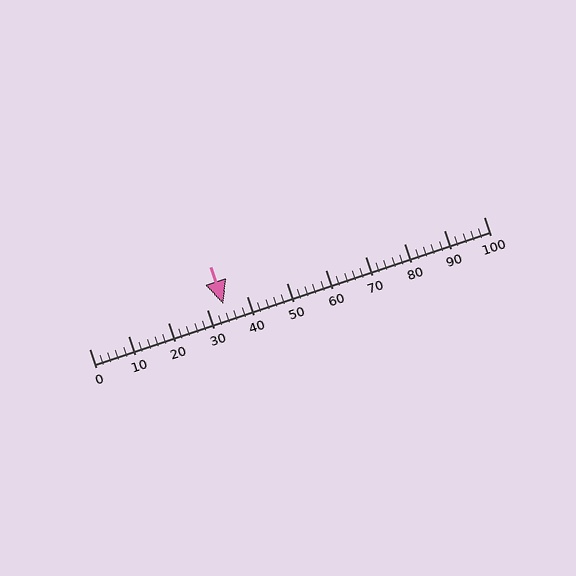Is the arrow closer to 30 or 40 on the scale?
The arrow is closer to 30.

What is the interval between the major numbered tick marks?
The major tick marks are spaced 10 units apart.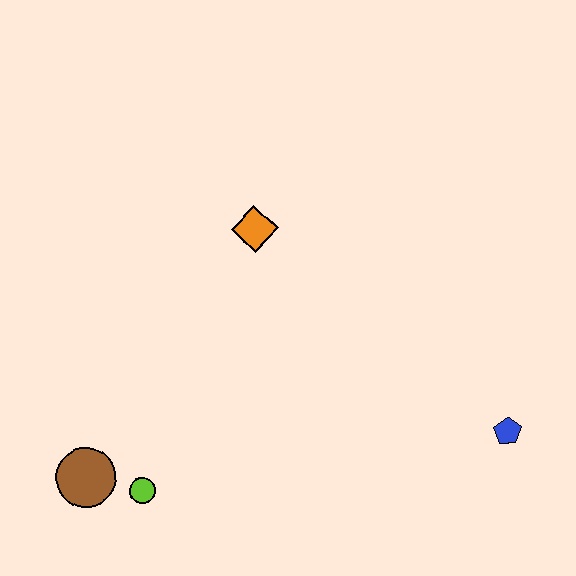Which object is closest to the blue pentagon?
The orange diamond is closest to the blue pentagon.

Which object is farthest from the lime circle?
The blue pentagon is farthest from the lime circle.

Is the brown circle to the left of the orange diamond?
Yes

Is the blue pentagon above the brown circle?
Yes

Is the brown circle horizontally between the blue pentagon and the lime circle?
No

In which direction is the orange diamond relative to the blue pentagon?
The orange diamond is to the left of the blue pentagon.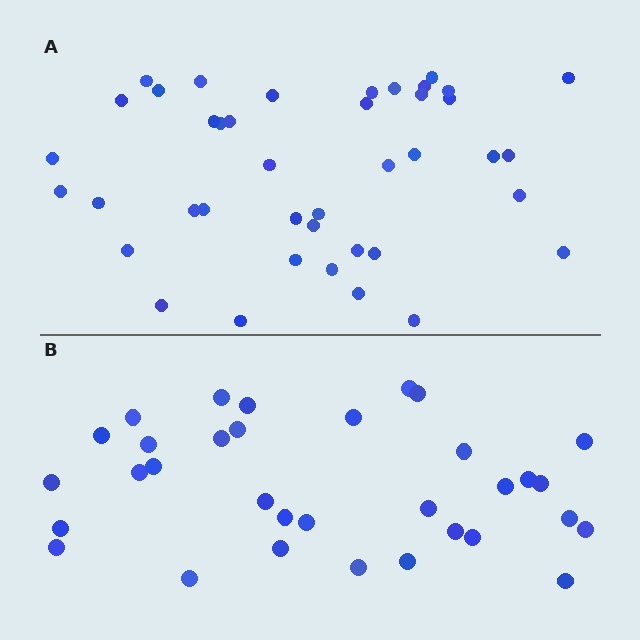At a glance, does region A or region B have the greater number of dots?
Region A (the top region) has more dots.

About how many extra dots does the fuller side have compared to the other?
Region A has roughly 8 or so more dots than region B.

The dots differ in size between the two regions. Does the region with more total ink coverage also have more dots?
No. Region B has more total ink coverage because its dots are larger, but region A actually contains more individual dots. Total area can be misleading — the number of items is what matters here.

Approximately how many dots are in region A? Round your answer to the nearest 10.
About 40 dots. (The exact count is 41, which rounds to 40.)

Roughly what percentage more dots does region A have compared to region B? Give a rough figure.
About 25% more.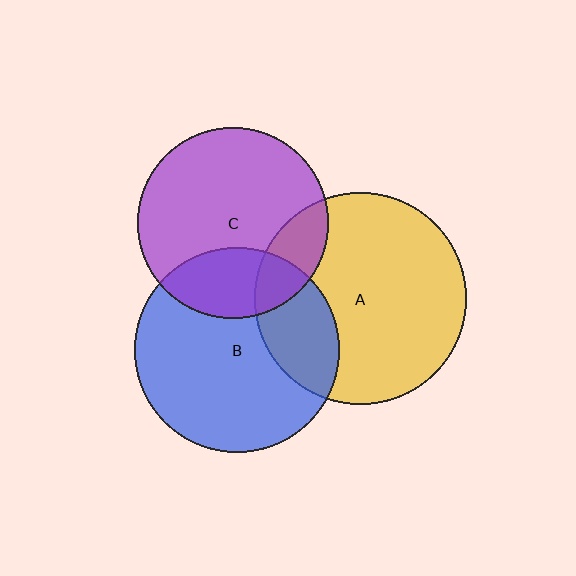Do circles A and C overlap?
Yes.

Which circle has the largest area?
Circle A (yellow).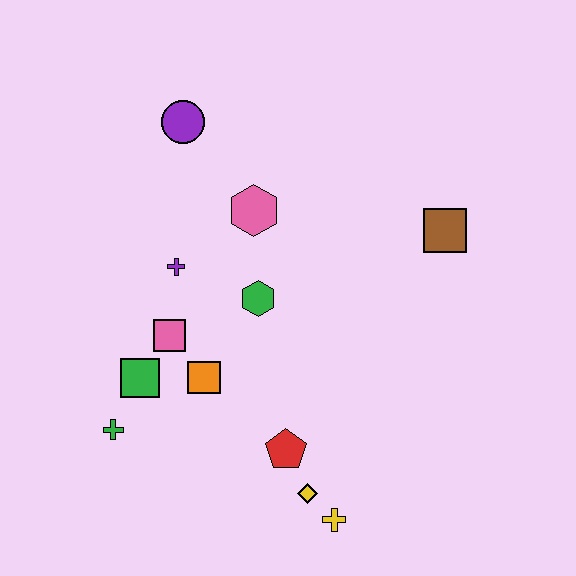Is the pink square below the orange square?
No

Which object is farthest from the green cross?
The brown square is farthest from the green cross.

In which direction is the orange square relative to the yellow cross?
The orange square is above the yellow cross.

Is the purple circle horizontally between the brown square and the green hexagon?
No